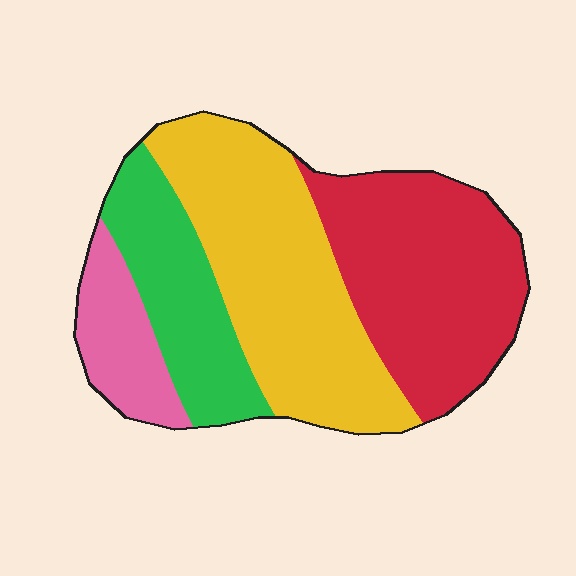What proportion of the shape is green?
Green covers 19% of the shape.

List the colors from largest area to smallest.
From largest to smallest: yellow, red, green, pink.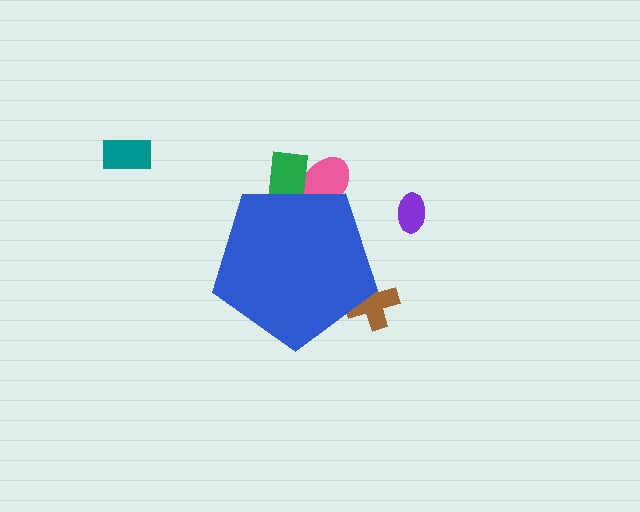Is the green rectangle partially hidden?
Yes, the green rectangle is partially hidden behind the blue pentagon.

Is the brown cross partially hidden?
Yes, the brown cross is partially hidden behind the blue pentagon.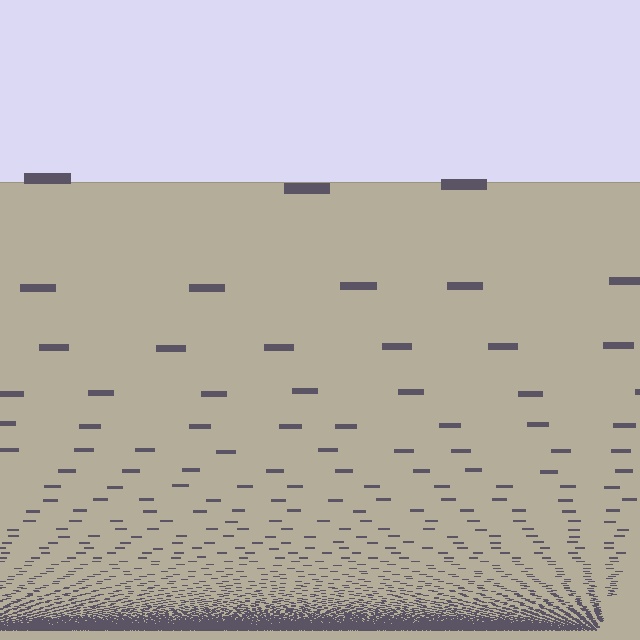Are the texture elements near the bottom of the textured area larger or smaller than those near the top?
Smaller. The gradient is inverted — elements near the bottom are smaller and denser.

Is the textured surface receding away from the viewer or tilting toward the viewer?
The surface appears to tilt toward the viewer. Texture elements get larger and sparser toward the top.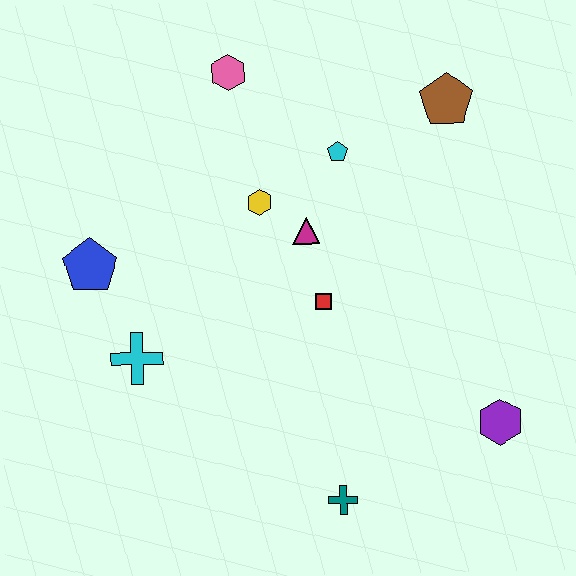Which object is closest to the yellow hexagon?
The magenta triangle is closest to the yellow hexagon.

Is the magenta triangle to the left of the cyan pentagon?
Yes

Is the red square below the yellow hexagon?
Yes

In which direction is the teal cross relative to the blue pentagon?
The teal cross is to the right of the blue pentagon.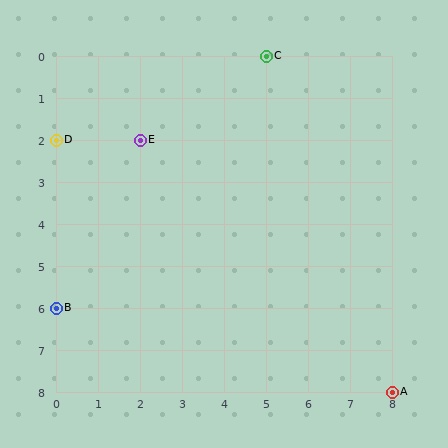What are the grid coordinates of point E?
Point E is at grid coordinates (2, 2).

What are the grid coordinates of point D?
Point D is at grid coordinates (0, 2).